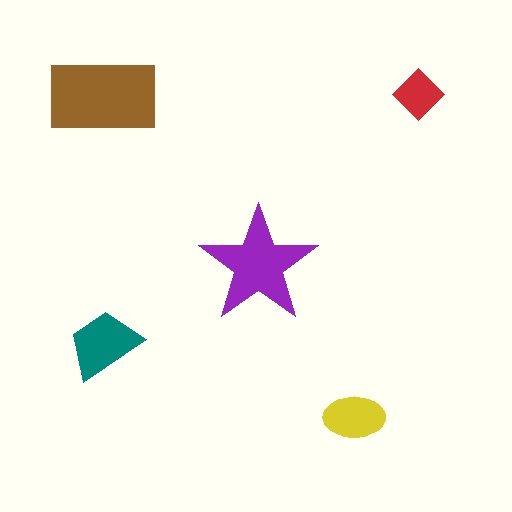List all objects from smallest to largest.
The red diamond, the yellow ellipse, the teal trapezoid, the purple star, the brown rectangle.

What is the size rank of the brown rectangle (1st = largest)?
1st.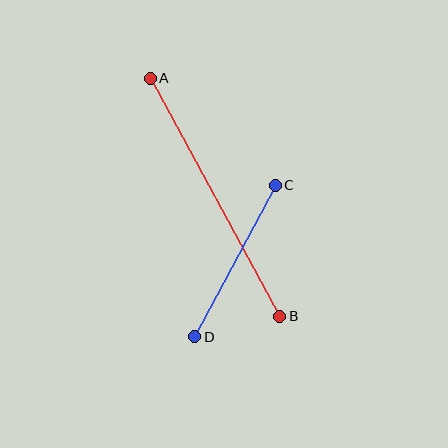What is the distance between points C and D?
The distance is approximately 171 pixels.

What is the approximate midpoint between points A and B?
The midpoint is at approximately (215, 197) pixels.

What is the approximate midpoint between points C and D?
The midpoint is at approximately (235, 261) pixels.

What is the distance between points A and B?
The distance is approximately 271 pixels.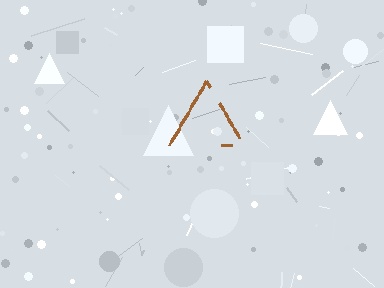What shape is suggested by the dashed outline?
The dashed outline suggests a triangle.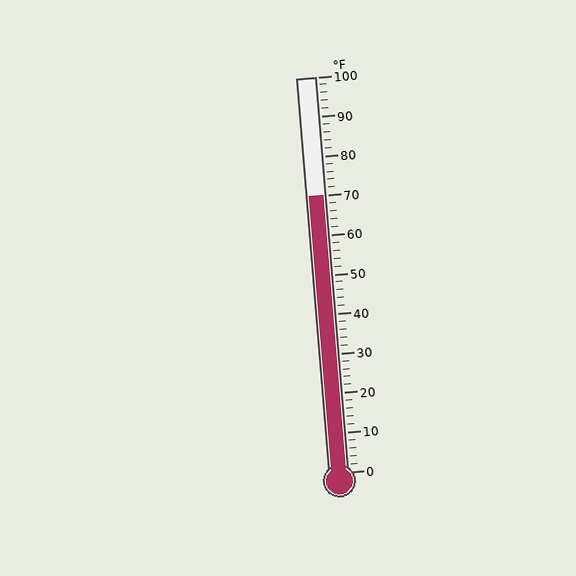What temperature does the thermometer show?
The thermometer shows approximately 70°F.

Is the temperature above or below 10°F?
The temperature is above 10°F.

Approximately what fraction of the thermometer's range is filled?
The thermometer is filled to approximately 70% of its range.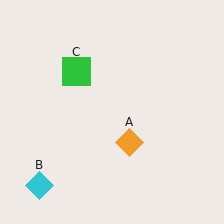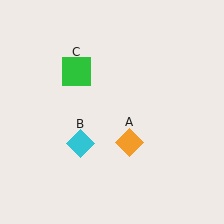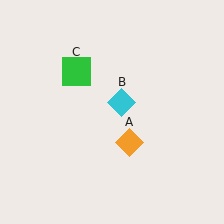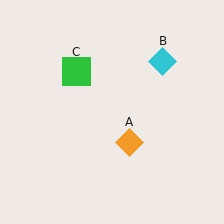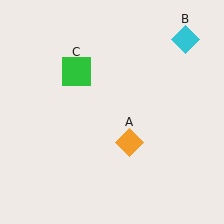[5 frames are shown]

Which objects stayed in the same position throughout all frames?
Orange diamond (object A) and green square (object C) remained stationary.